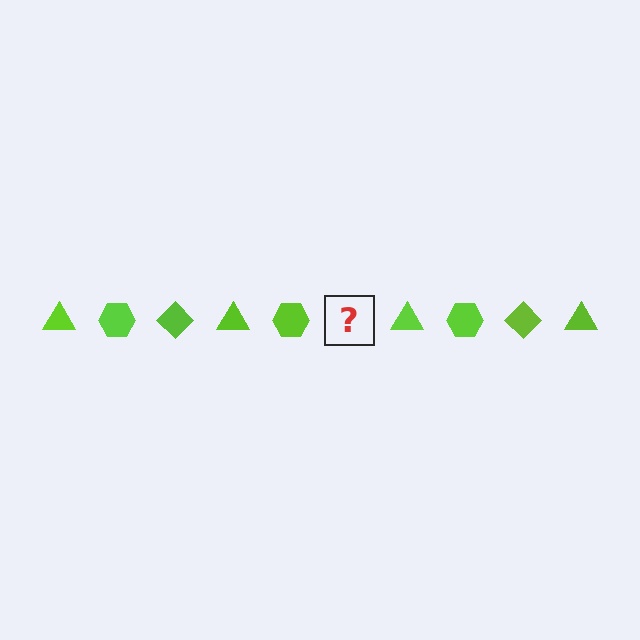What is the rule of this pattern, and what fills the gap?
The rule is that the pattern cycles through triangle, hexagon, diamond shapes in lime. The gap should be filled with a lime diamond.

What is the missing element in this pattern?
The missing element is a lime diamond.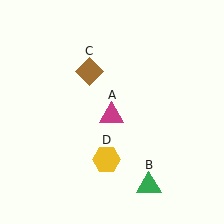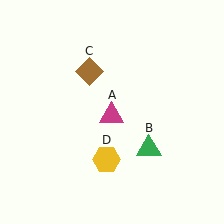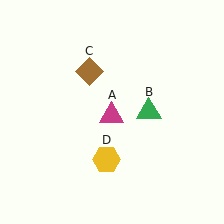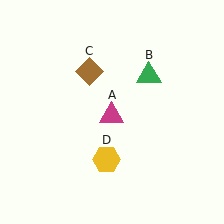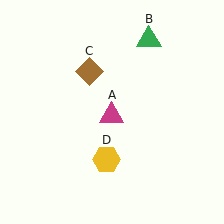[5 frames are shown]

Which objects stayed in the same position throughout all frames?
Magenta triangle (object A) and brown diamond (object C) and yellow hexagon (object D) remained stationary.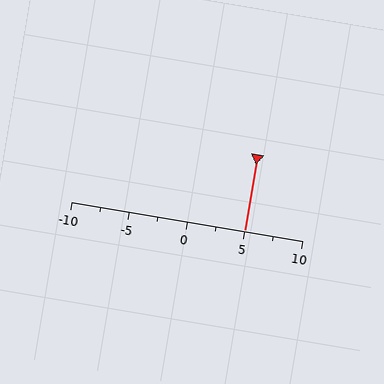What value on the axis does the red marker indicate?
The marker indicates approximately 5.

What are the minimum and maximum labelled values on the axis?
The axis runs from -10 to 10.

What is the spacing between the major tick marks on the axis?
The major ticks are spaced 5 apart.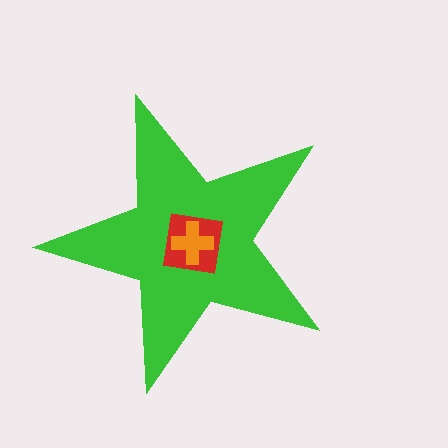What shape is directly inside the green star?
The red square.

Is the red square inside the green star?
Yes.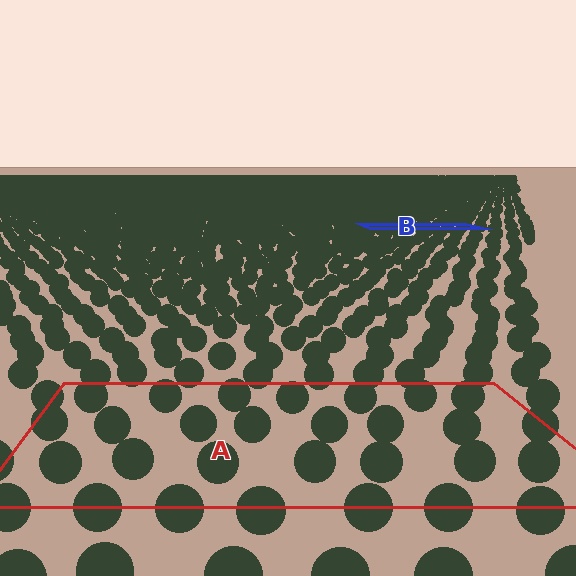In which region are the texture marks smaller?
The texture marks are smaller in region B, because it is farther away.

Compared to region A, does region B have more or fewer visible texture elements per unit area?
Region B has more texture elements per unit area — they are packed more densely because it is farther away.